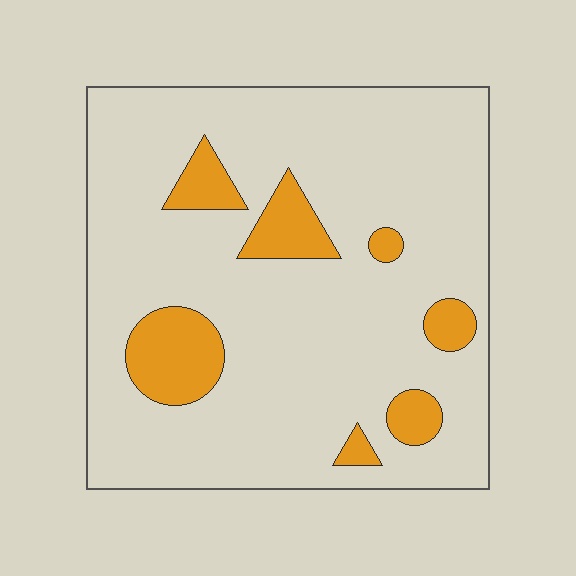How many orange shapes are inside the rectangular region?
7.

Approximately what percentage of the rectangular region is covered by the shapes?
Approximately 15%.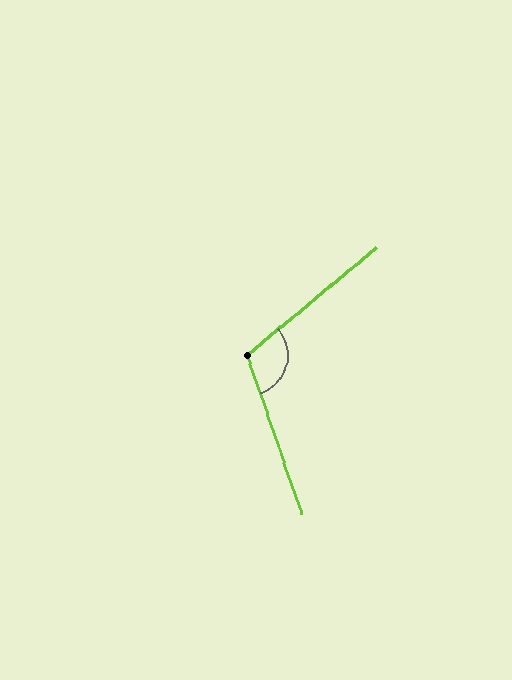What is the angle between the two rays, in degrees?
Approximately 111 degrees.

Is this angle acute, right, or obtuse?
It is obtuse.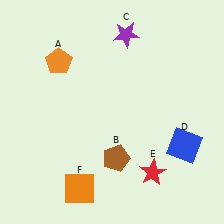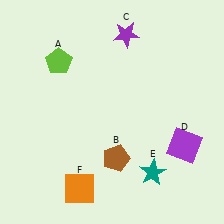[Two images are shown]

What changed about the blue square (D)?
In Image 1, D is blue. In Image 2, it changed to purple.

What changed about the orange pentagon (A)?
In Image 1, A is orange. In Image 2, it changed to lime.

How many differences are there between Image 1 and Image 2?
There are 3 differences between the two images.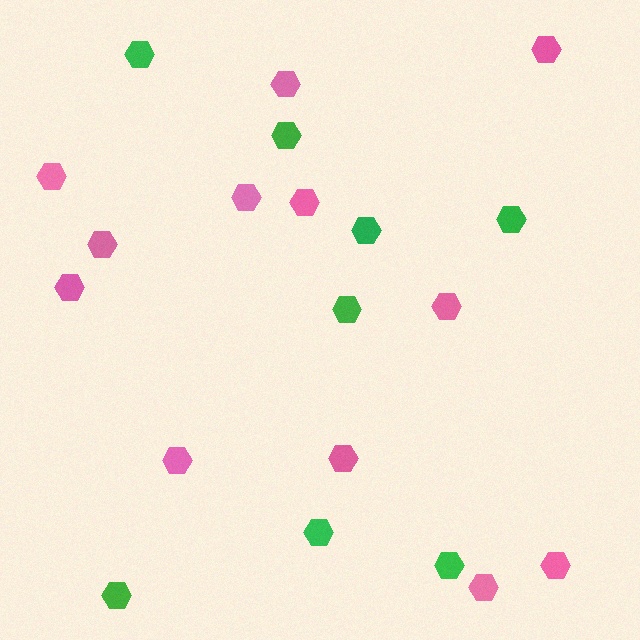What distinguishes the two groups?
There are 2 groups: one group of green hexagons (8) and one group of pink hexagons (12).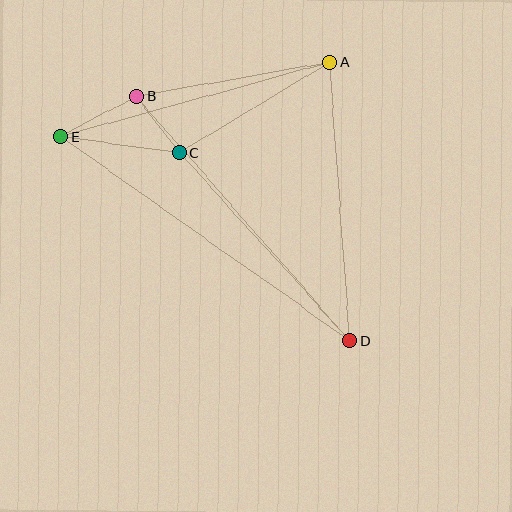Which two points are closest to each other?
Points B and C are closest to each other.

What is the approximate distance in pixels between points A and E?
The distance between A and E is approximately 279 pixels.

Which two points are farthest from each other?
Points D and E are farthest from each other.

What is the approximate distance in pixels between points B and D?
The distance between B and D is approximately 325 pixels.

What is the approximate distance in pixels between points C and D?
The distance between C and D is approximately 254 pixels.